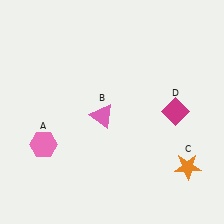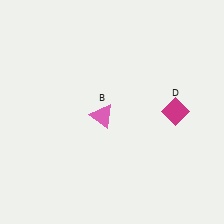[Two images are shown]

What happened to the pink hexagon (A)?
The pink hexagon (A) was removed in Image 2. It was in the bottom-left area of Image 1.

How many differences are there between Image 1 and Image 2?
There are 2 differences between the two images.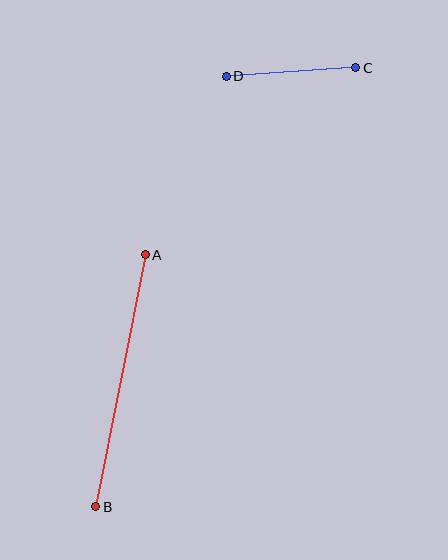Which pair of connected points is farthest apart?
Points A and B are farthest apart.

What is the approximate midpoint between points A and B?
The midpoint is at approximately (120, 381) pixels.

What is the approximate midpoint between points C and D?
The midpoint is at approximately (291, 72) pixels.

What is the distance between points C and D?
The distance is approximately 130 pixels.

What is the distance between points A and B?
The distance is approximately 257 pixels.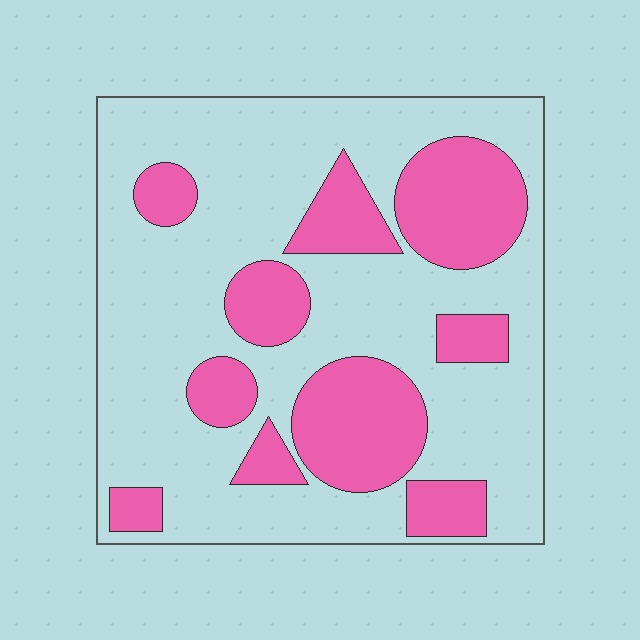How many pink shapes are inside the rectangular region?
10.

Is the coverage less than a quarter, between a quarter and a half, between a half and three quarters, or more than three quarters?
Between a quarter and a half.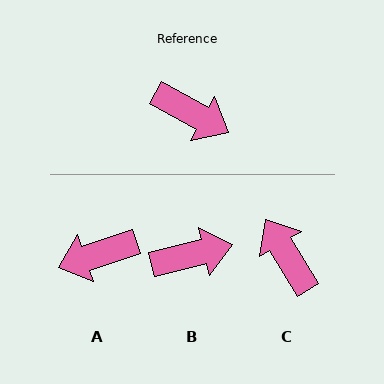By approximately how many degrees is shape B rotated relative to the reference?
Approximately 42 degrees counter-clockwise.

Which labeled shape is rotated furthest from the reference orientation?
C, about 150 degrees away.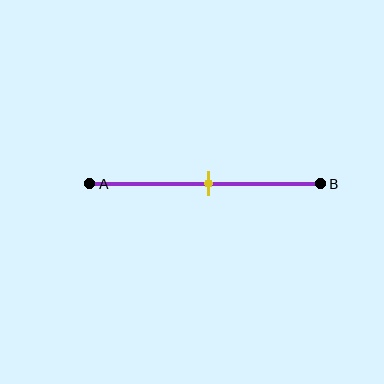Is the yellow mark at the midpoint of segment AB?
Yes, the mark is approximately at the midpoint.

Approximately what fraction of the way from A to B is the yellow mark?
The yellow mark is approximately 50% of the way from A to B.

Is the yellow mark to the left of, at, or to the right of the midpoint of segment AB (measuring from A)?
The yellow mark is approximately at the midpoint of segment AB.